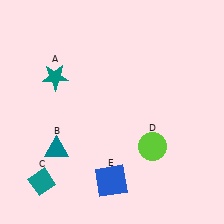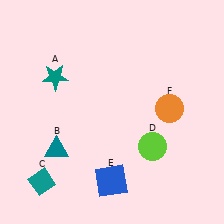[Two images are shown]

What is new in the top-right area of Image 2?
An orange circle (F) was added in the top-right area of Image 2.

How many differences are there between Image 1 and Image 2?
There is 1 difference between the two images.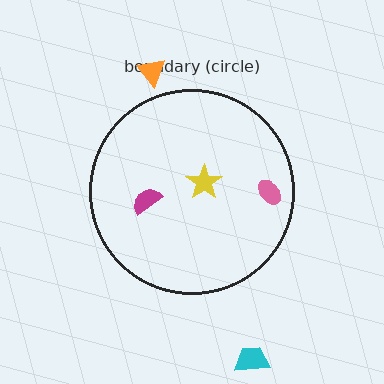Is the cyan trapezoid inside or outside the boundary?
Outside.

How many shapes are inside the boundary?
3 inside, 2 outside.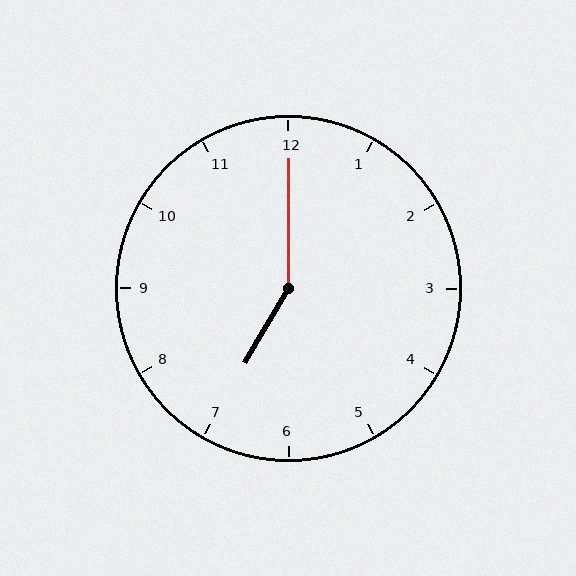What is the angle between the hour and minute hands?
Approximately 150 degrees.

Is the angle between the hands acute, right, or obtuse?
It is obtuse.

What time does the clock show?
7:00.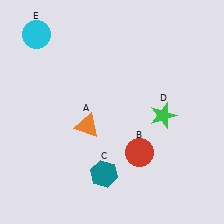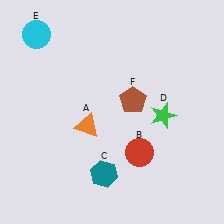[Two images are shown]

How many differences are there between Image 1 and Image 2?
There is 1 difference between the two images.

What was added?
A brown pentagon (F) was added in Image 2.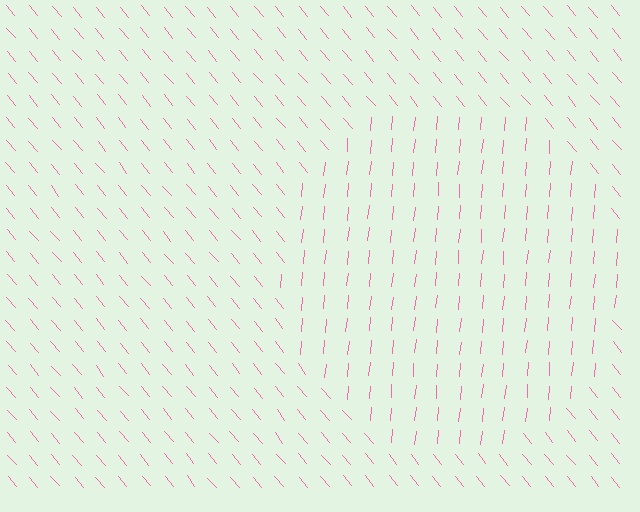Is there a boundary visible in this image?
Yes, there is a texture boundary formed by a change in line orientation.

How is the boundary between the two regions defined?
The boundary is defined purely by a change in line orientation (approximately 45 degrees difference). All lines are the same color and thickness.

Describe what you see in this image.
The image is filled with small pink line segments. A circle region in the image has lines oriented differently from the surrounding lines, creating a visible texture boundary.